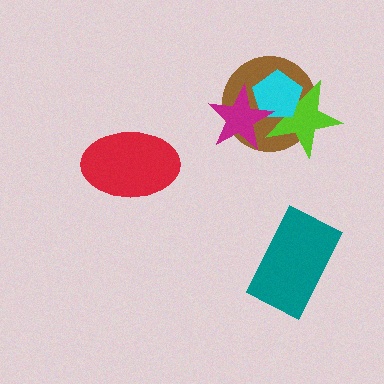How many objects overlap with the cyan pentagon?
3 objects overlap with the cyan pentagon.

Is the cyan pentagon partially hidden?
Yes, it is partially covered by another shape.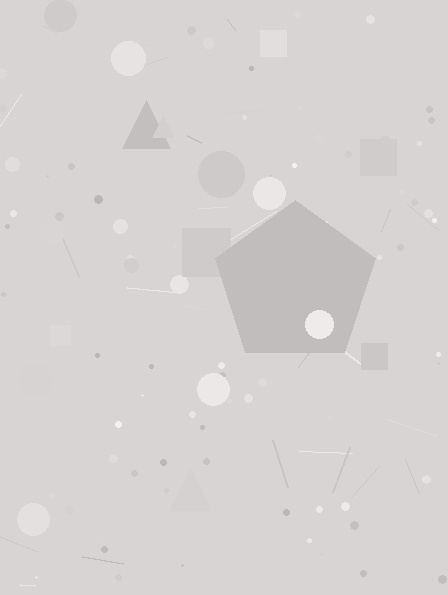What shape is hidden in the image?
A pentagon is hidden in the image.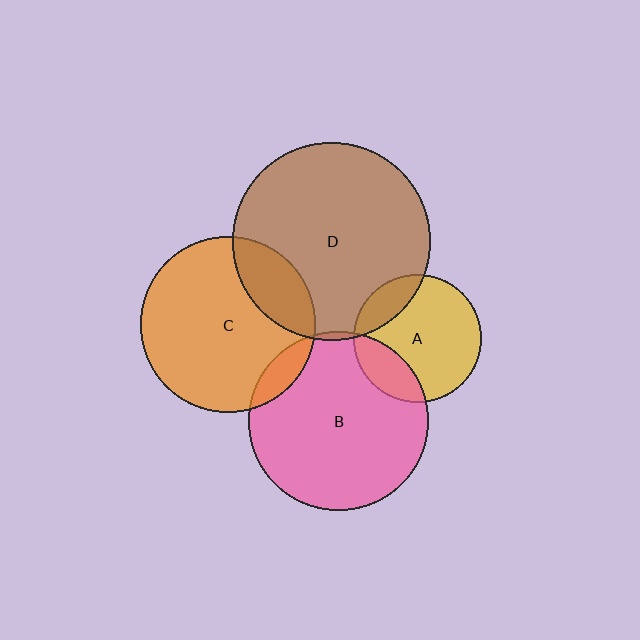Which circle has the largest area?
Circle D (brown).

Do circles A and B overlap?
Yes.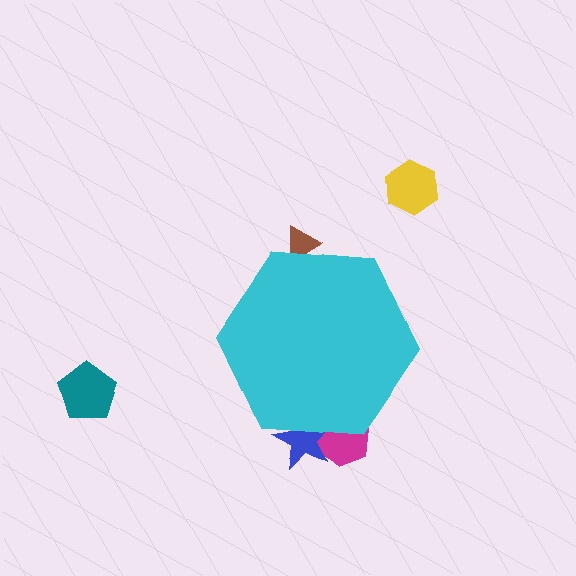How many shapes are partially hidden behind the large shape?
3 shapes are partially hidden.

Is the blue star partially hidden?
Yes, the blue star is partially hidden behind the cyan hexagon.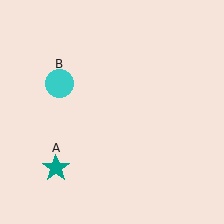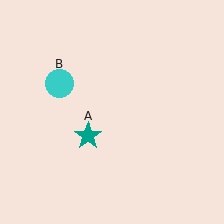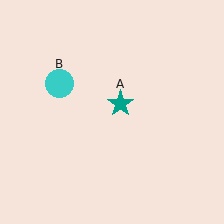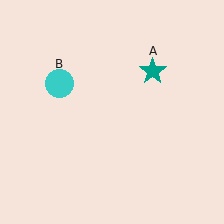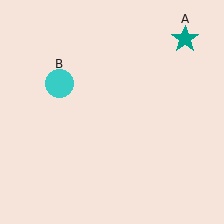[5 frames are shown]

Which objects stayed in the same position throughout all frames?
Cyan circle (object B) remained stationary.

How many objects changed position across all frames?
1 object changed position: teal star (object A).